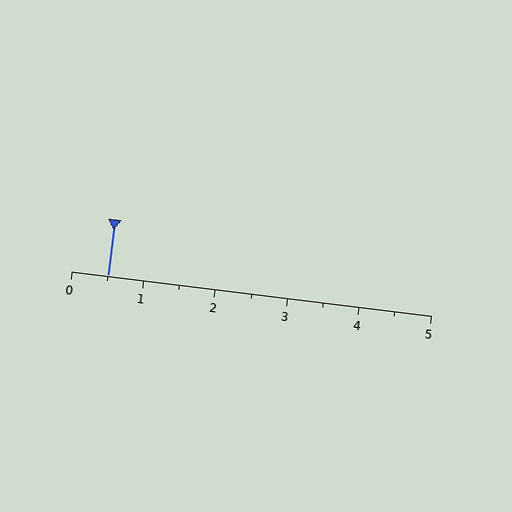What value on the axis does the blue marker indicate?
The marker indicates approximately 0.5.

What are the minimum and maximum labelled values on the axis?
The axis runs from 0 to 5.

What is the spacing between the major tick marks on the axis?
The major ticks are spaced 1 apart.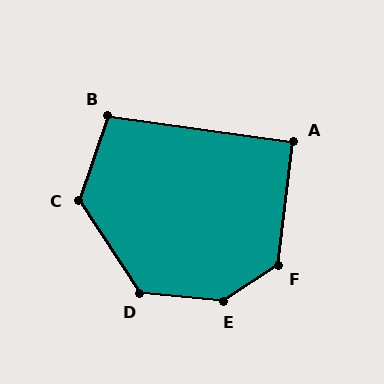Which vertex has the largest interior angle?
E, at approximately 141 degrees.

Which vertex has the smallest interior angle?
A, at approximately 91 degrees.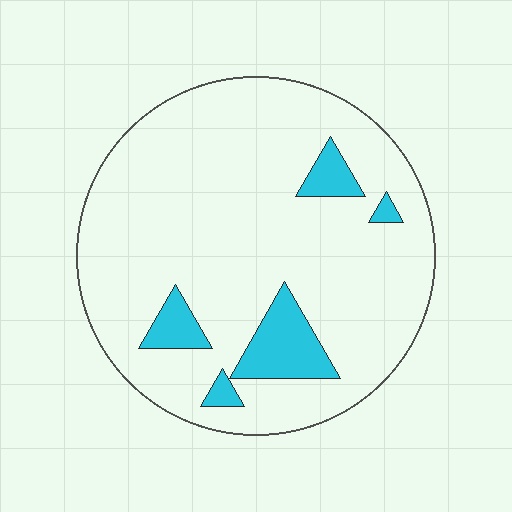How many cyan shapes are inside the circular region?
5.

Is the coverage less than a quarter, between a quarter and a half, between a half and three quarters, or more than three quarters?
Less than a quarter.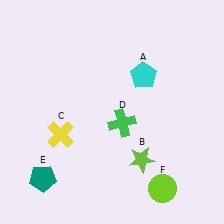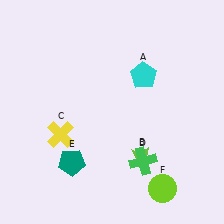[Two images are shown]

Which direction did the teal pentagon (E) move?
The teal pentagon (E) moved right.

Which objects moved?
The objects that moved are: the green cross (D), the teal pentagon (E).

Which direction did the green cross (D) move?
The green cross (D) moved down.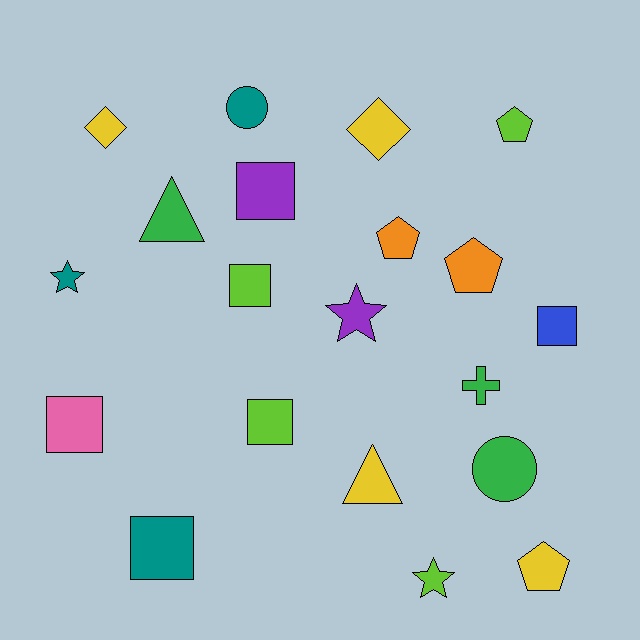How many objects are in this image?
There are 20 objects.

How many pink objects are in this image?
There is 1 pink object.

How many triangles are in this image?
There are 2 triangles.